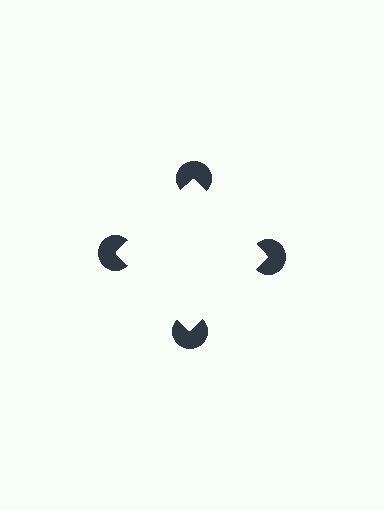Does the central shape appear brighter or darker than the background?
It typically appears slightly brighter than the background, even though no actual brightness change is drawn.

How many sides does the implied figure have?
4 sides.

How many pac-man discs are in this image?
There are 4 — one at each vertex of the illusory square.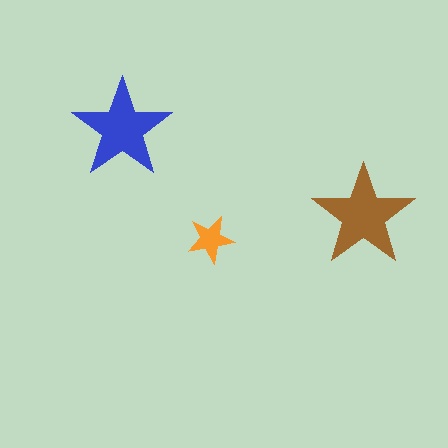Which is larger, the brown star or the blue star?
The brown one.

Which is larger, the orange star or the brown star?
The brown one.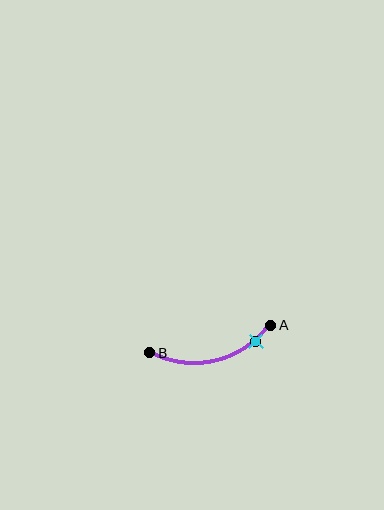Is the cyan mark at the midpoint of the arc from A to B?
No. The cyan mark lies on the arc but is closer to endpoint A. The arc midpoint would be at the point on the curve equidistant along the arc from both A and B.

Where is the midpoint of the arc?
The arc midpoint is the point on the curve farthest from the straight line joining A and B. It sits below that line.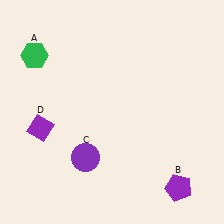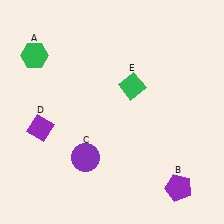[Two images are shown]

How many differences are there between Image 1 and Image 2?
There is 1 difference between the two images.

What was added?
A green diamond (E) was added in Image 2.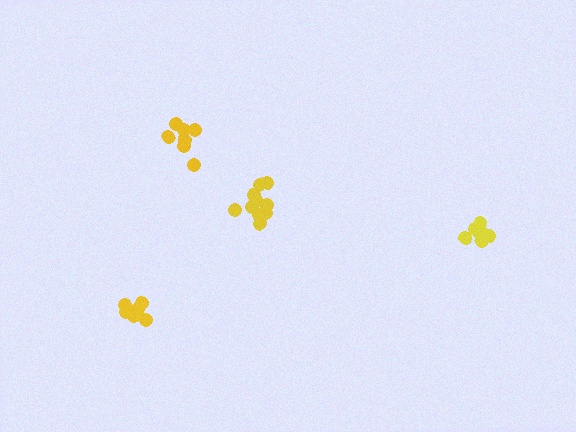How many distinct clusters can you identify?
There are 4 distinct clusters.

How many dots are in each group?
Group 1: 8 dots, Group 2: 7 dots, Group 3: 7 dots, Group 4: 10 dots (32 total).